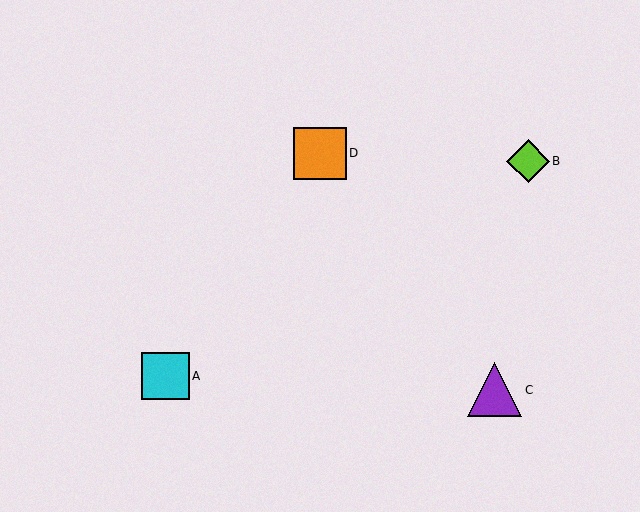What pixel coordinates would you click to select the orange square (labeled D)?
Click at (320, 153) to select the orange square D.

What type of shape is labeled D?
Shape D is an orange square.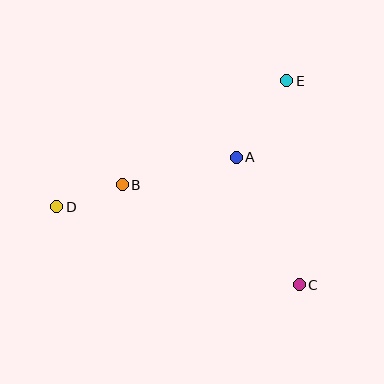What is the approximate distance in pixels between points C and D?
The distance between C and D is approximately 255 pixels.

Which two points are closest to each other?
Points B and D are closest to each other.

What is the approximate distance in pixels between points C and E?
The distance between C and E is approximately 204 pixels.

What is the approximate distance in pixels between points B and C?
The distance between B and C is approximately 203 pixels.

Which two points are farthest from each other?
Points D and E are farthest from each other.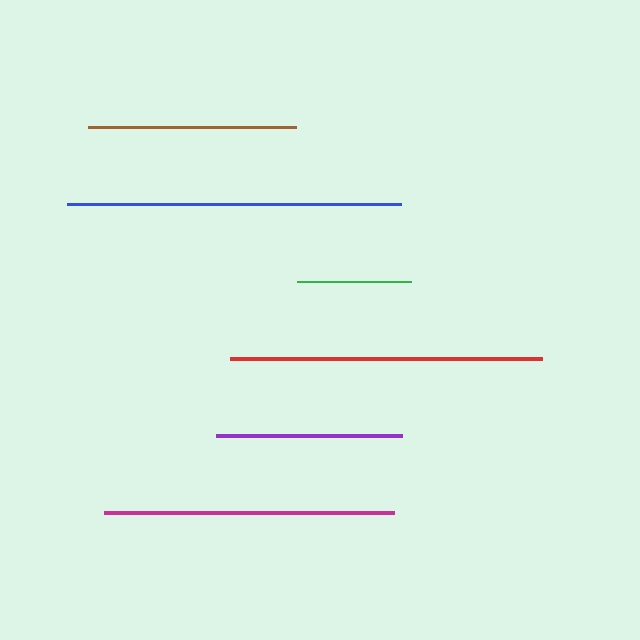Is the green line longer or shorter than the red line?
The red line is longer than the green line.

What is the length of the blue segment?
The blue segment is approximately 335 pixels long.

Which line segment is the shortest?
The green line is the shortest at approximately 114 pixels.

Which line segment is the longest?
The blue line is the longest at approximately 335 pixels.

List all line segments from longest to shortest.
From longest to shortest: blue, red, magenta, brown, purple, green.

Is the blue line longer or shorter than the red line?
The blue line is longer than the red line.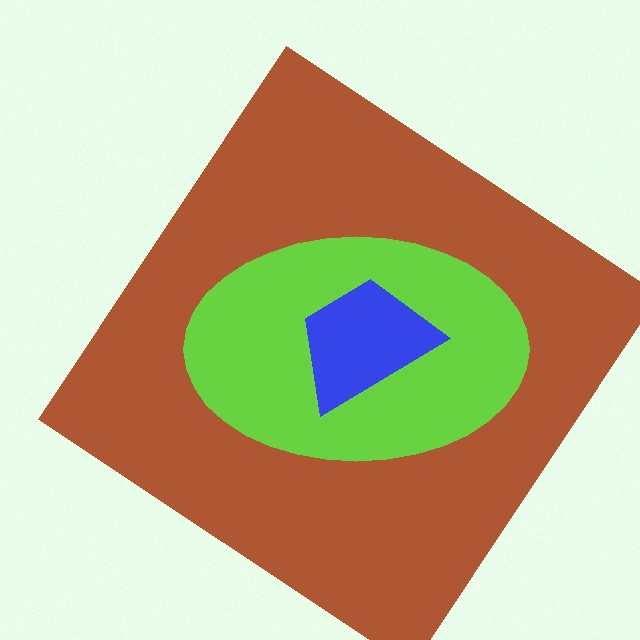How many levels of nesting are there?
3.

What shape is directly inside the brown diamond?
The lime ellipse.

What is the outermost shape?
The brown diamond.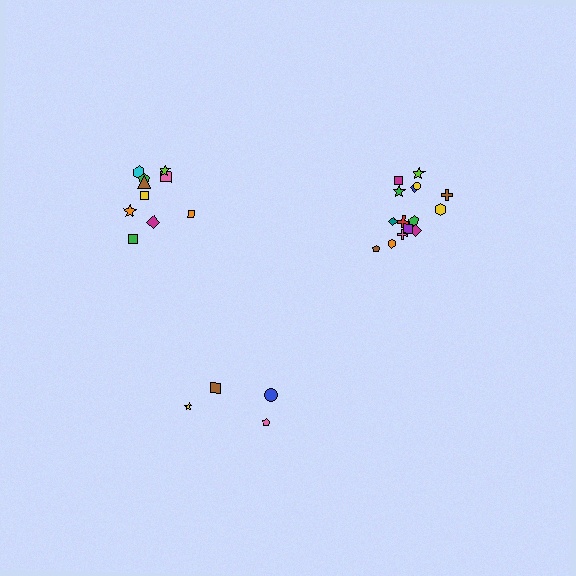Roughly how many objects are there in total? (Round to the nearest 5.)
Roughly 30 objects in total.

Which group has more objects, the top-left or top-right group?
The top-right group.